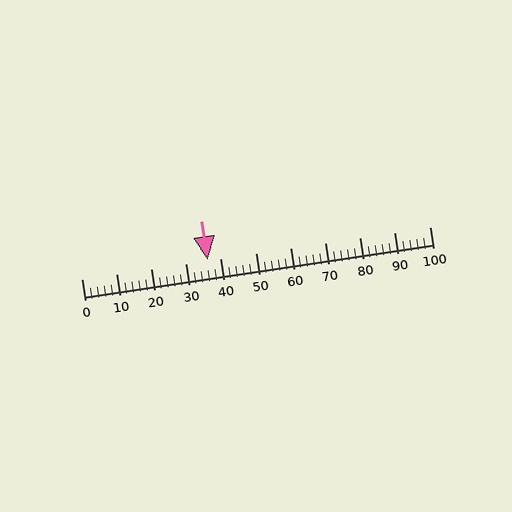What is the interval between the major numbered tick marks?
The major tick marks are spaced 10 units apart.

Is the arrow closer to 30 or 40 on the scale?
The arrow is closer to 40.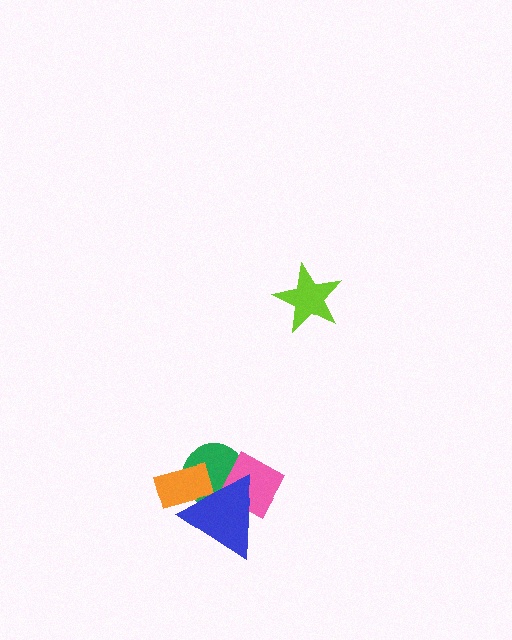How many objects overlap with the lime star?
0 objects overlap with the lime star.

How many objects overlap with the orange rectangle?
2 objects overlap with the orange rectangle.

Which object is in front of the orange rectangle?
The blue triangle is in front of the orange rectangle.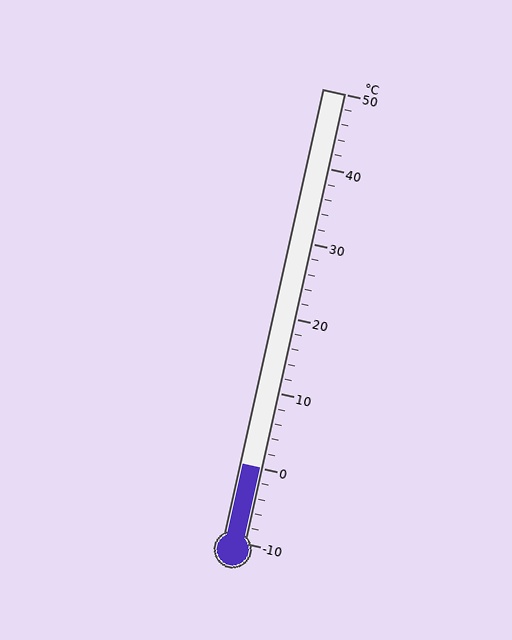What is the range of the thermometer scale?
The thermometer scale ranges from -10°C to 50°C.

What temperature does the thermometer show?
The thermometer shows approximately 0°C.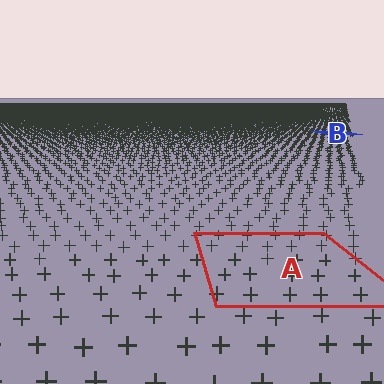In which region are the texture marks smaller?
The texture marks are smaller in region B, because it is farther away.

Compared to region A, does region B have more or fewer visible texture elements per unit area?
Region B has more texture elements per unit area — they are packed more densely because it is farther away.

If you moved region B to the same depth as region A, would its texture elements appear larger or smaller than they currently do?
They would appear larger. At a closer depth, the same texture elements are projected at a bigger on-screen size.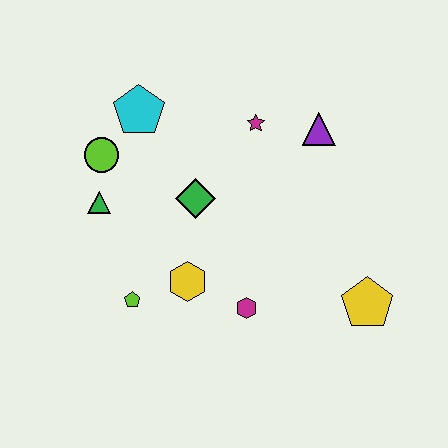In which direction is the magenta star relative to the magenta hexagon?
The magenta star is above the magenta hexagon.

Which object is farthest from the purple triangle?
The lime pentagon is farthest from the purple triangle.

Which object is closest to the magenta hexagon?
The yellow hexagon is closest to the magenta hexagon.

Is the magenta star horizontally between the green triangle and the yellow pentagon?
Yes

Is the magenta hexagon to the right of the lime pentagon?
Yes